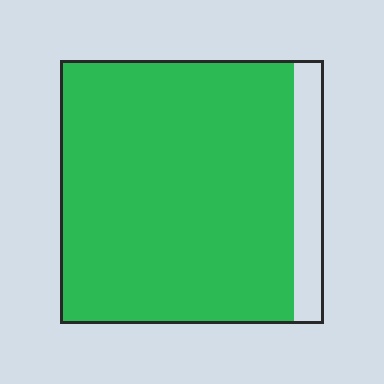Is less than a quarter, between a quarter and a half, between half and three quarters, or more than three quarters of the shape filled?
More than three quarters.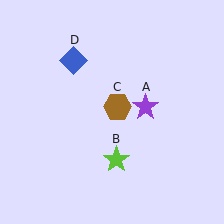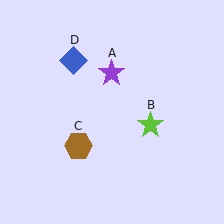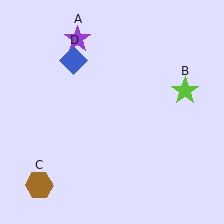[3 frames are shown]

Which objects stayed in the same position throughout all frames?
Blue diamond (object D) remained stationary.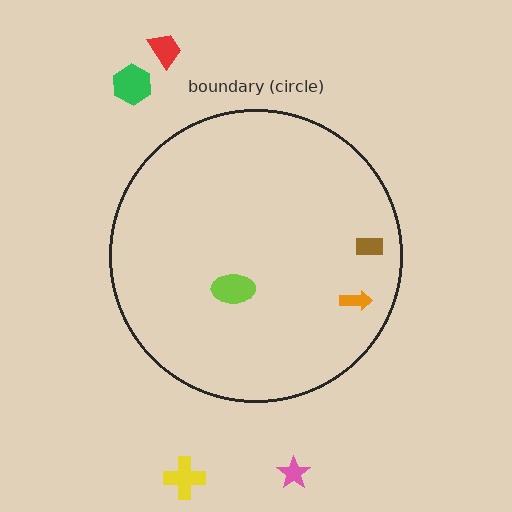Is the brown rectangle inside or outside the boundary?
Inside.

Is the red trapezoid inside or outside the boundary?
Outside.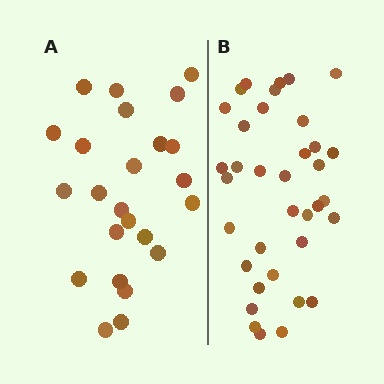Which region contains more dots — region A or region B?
Region B (the right region) has more dots.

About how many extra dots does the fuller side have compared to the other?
Region B has roughly 12 or so more dots than region A.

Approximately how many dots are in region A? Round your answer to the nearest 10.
About 20 dots. (The exact count is 24, which rounds to 20.)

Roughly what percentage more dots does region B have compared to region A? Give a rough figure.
About 50% more.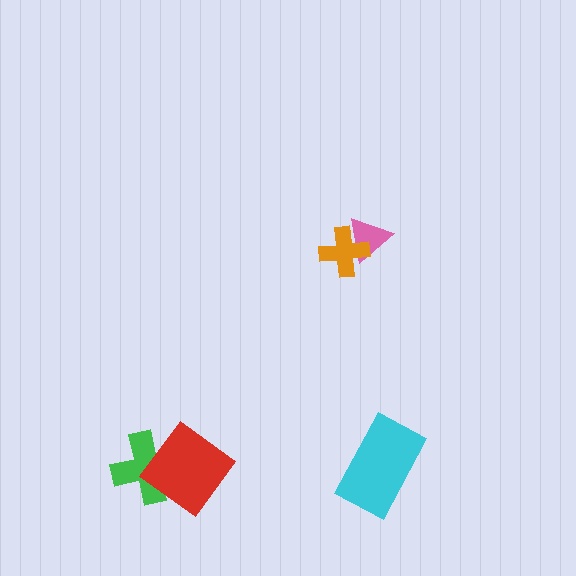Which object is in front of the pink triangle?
The orange cross is in front of the pink triangle.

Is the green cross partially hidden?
Yes, it is partially covered by another shape.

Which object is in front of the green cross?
The red diamond is in front of the green cross.